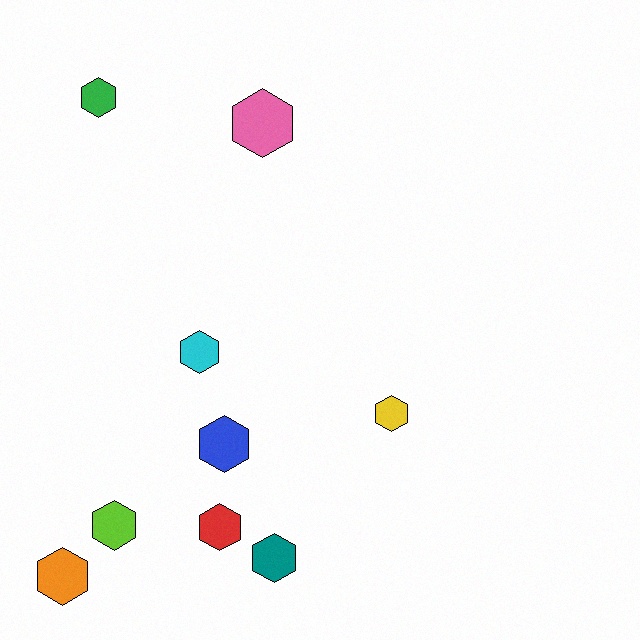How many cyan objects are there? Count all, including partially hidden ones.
There is 1 cyan object.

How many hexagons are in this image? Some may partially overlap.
There are 9 hexagons.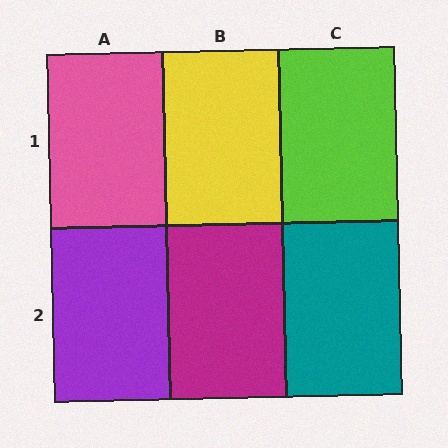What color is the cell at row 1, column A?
Pink.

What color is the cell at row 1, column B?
Yellow.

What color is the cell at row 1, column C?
Lime.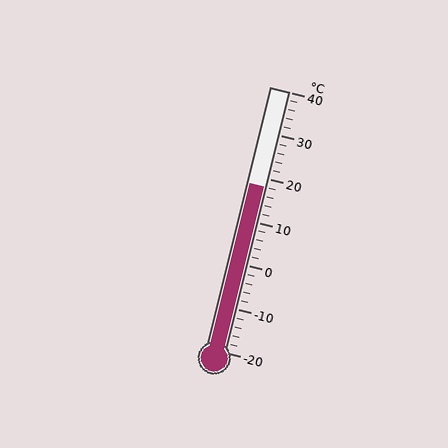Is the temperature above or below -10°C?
The temperature is above -10°C.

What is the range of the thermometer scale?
The thermometer scale ranges from -20°C to 40°C.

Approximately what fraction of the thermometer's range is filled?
The thermometer is filled to approximately 65% of its range.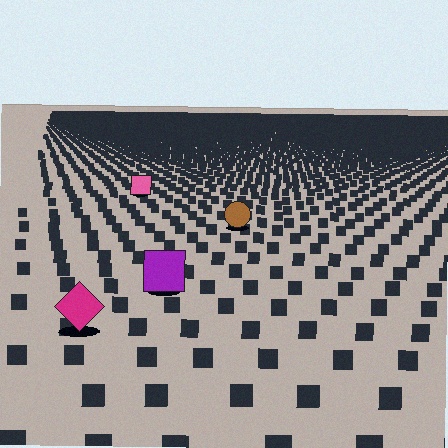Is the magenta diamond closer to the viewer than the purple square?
Yes. The magenta diamond is closer — you can tell from the texture gradient: the ground texture is coarser near it.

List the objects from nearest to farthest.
From nearest to farthest: the magenta diamond, the purple square, the brown circle, the pink square.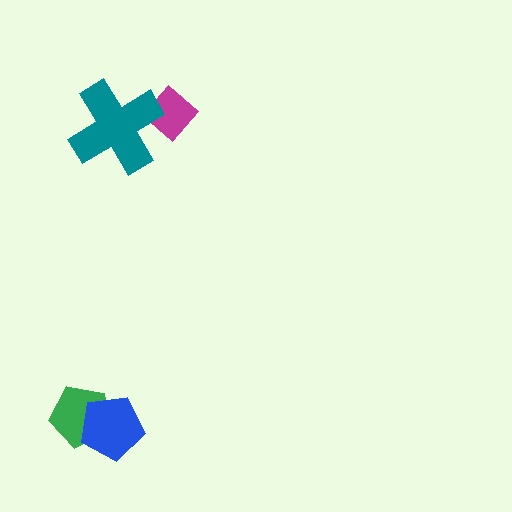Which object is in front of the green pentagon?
The blue pentagon is in front of the green pentagon.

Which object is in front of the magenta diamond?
The teal cross is in front of the magenta diamond.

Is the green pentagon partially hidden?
Yes, it is partially covered by another shape.